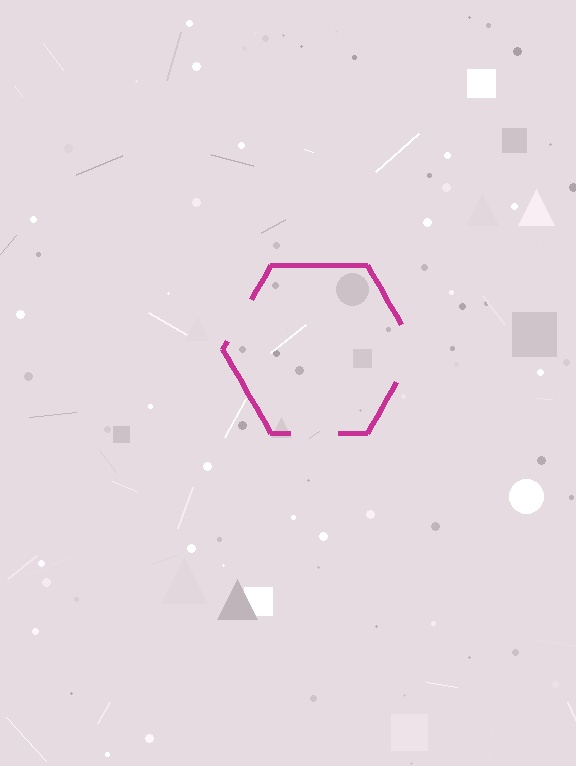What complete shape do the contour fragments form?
The contour fragments form a hexagon.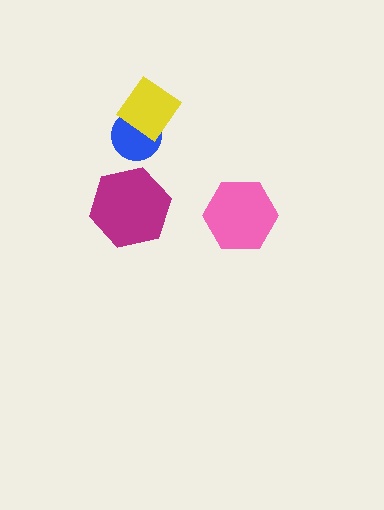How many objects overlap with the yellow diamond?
1 object overlaps with the yellow diamond.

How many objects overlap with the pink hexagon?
0 objects overlap with the pink hexagon.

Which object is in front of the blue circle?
The yellow diamond is in front of the blue circle.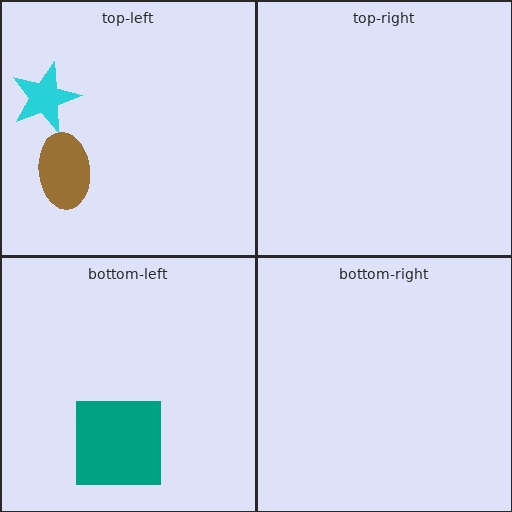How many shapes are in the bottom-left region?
1.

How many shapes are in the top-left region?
2.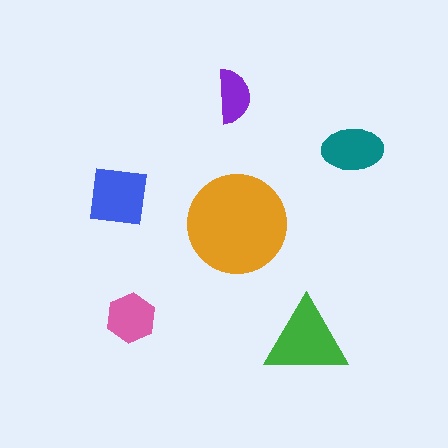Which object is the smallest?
The purple semicircle.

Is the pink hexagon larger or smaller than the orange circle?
Smaller.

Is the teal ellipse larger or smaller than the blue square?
Smaller.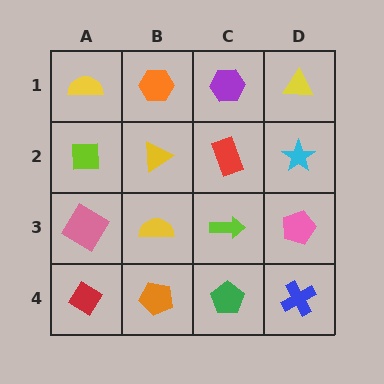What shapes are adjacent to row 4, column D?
A pink pentagon (row 3, column D), a green pentagon (row 4, column C).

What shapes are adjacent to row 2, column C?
A purple hexagon (row 1, column C), a lime arrow (row 3, column C), a yellow triangle (row 2, column B), a cyan star (row 2, column D).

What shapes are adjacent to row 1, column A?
A lime square (row 2, column A), an orange hexagon (row 1, column B).